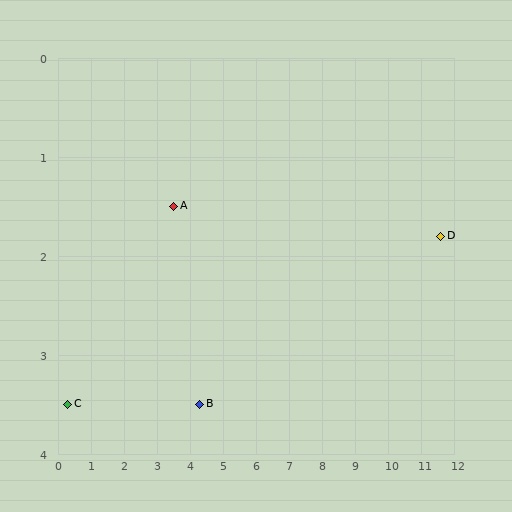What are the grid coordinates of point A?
Point A is at approximately (3.5, 1.5).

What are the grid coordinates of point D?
Point D is at approximately (11.6, 1.8).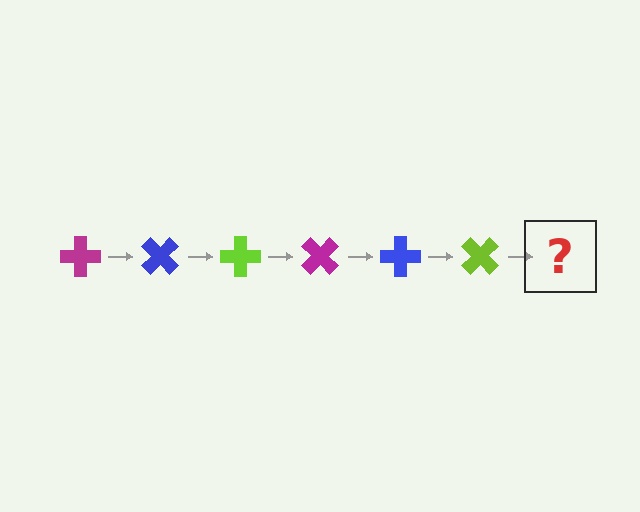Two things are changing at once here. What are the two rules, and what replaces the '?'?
The two rules are that it rotates 45 degrees each step and the color cycles through magenta, blue, and lime. The '?' should be a magenta cross, rotated 270 degrees from the start.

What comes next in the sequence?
The next element should be a magenta cross, rotated 270 degrees from the start.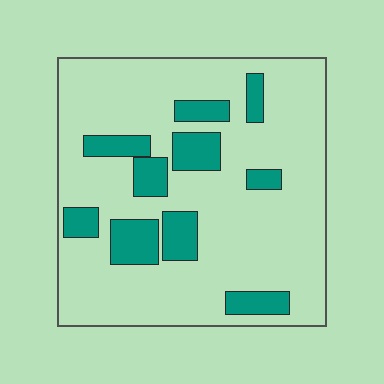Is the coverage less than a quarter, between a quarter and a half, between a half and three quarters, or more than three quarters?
Less than a quarter.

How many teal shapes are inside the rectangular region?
10.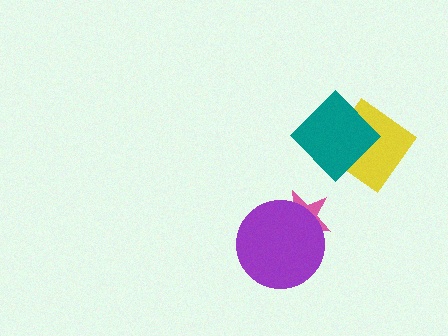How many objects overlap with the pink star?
1 object overlaps with the pink star.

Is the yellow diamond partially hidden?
Yes, it is partially covered by another shape.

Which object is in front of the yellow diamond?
The teal diamond is in front of the yellow diamond.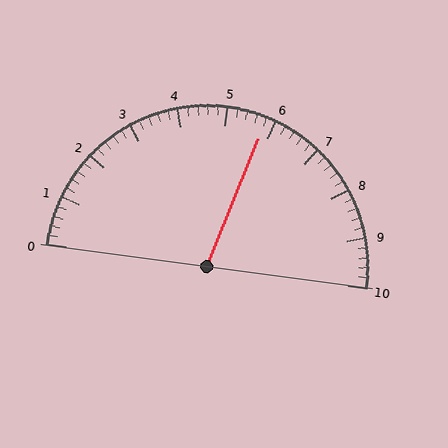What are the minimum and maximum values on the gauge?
The gauge ranges from 0 to 10.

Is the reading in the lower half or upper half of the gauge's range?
The reading is in the upper half of the range (0 to 10).